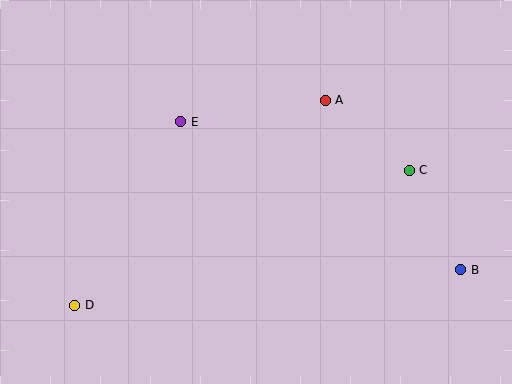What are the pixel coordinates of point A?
Point A is at (325, 100).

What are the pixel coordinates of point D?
Point D is at (75, 305).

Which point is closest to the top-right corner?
Point C is closest to the top-right corner.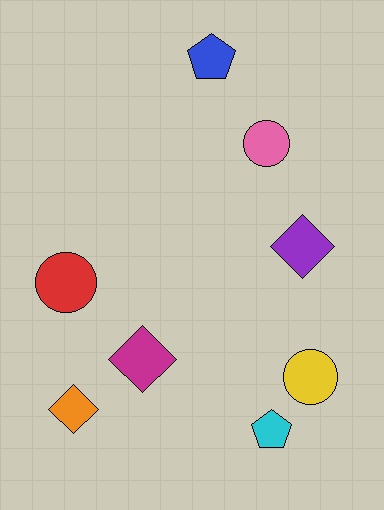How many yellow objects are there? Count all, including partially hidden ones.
There is 1 yellow object.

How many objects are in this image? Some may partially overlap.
There are 8 objects.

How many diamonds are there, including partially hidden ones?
There are 3 diamonds.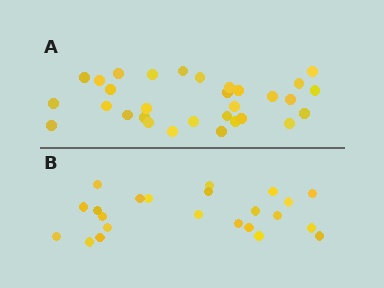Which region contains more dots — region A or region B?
Region A (the top region) has more dots.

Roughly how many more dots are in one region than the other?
Region A has roughly 8 or so more dots than region B.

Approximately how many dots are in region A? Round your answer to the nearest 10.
About 30 dots. (The exact count is 31, which rounds to 30.)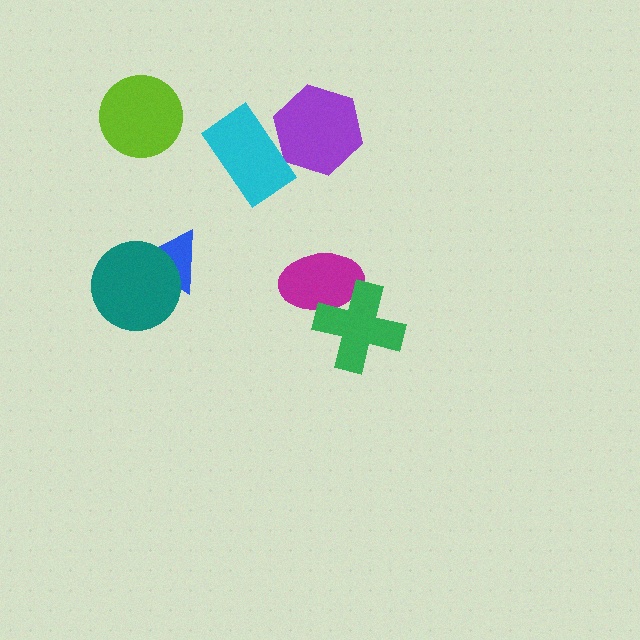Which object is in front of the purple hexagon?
The cyan rectangle is in front of the purple hexagon.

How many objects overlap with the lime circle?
0 objects overlap with the lime circle.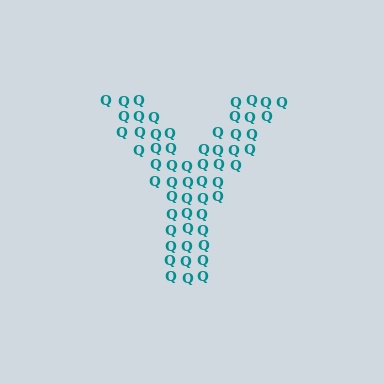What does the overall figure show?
The overall figure shows the letter Y.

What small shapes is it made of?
It is made of small letter Q's.